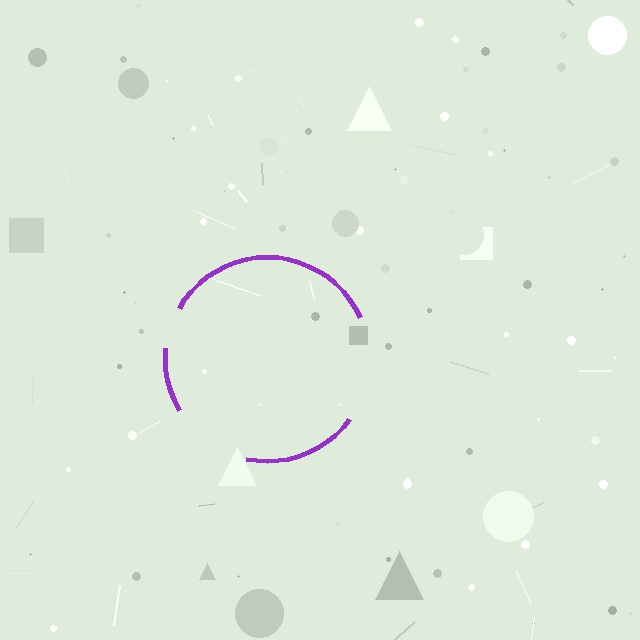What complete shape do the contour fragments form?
The contour fragments form a circle.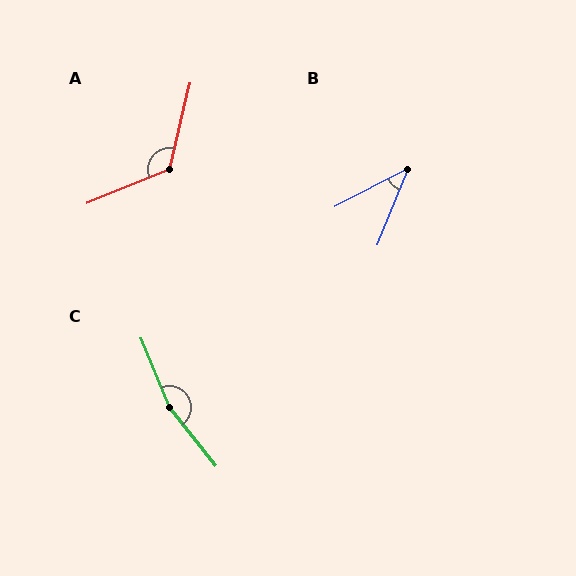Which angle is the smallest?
B, at approximately 41 degrees.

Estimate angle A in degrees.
Approximately 125 degrees.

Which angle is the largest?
C, at approximately 163 degrees.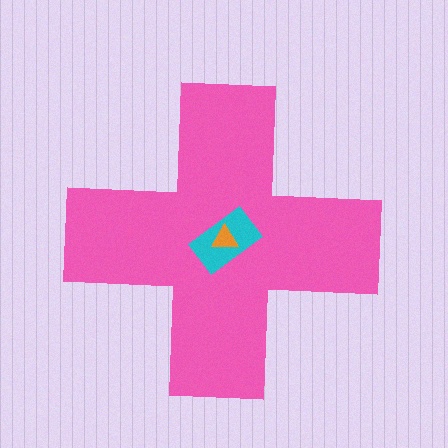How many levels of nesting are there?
3.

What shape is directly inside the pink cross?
The cyan rectangle.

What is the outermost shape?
The pink cross.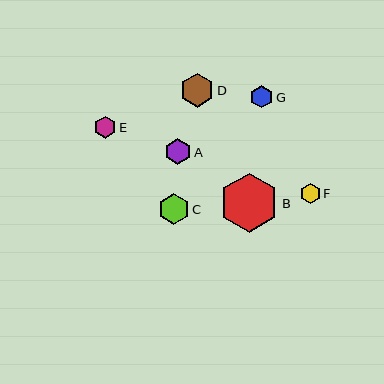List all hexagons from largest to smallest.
From largest to smallest: B, D, C, A, G, E, F.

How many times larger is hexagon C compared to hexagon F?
Hexagon C is approximately 1.5 times the size of hexagon F.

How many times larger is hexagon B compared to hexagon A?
Hexagon B is approximately 2.3 times the size of hexagon A.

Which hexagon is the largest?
Hexagon B is the largest with a size of approximately 59 pixels.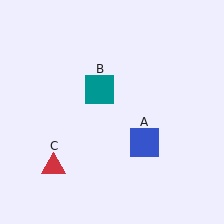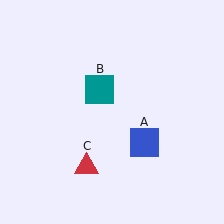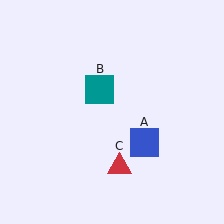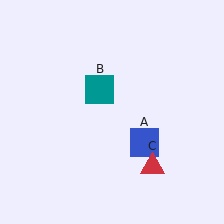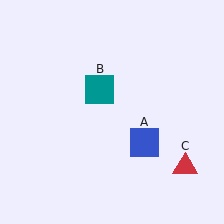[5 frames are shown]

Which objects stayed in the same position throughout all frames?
Blue square (object A) and teal square (object B) remained stationary.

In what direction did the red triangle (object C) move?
The red triangle (object C) moved right.